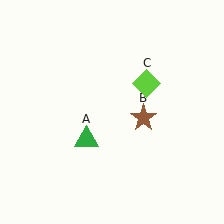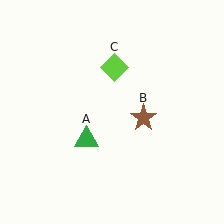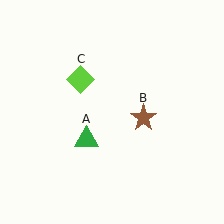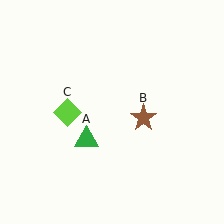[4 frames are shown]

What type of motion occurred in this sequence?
The lime diamond (object C) rotated counterclockwise around the center of the scene.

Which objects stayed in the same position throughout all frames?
Green triangle (object A) and brown star (object B) remained stationary.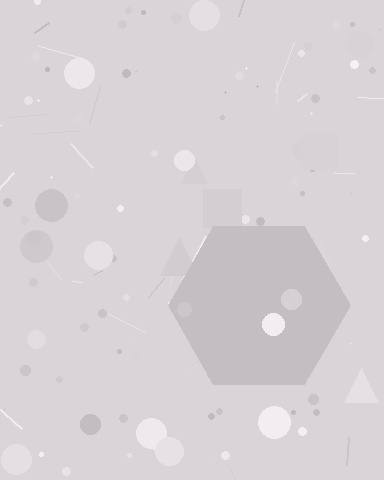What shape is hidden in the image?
A hexagon is hidden in the image.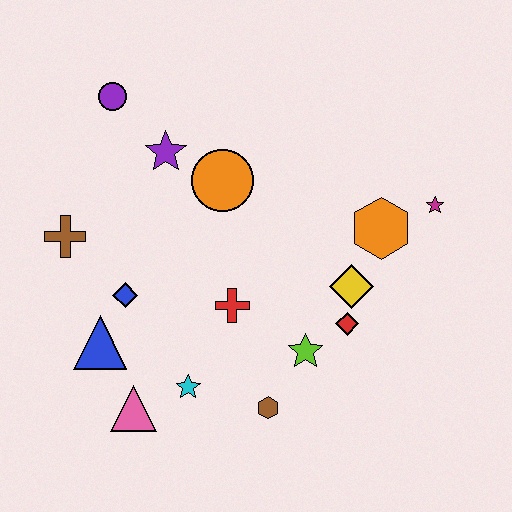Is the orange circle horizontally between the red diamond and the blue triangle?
Yes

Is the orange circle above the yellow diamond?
Yes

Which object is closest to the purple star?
The orange circle is closest to the purple star.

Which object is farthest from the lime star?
The purple circle is farthest from the lime star.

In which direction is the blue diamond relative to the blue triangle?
The blue diamond is above the blue triangle.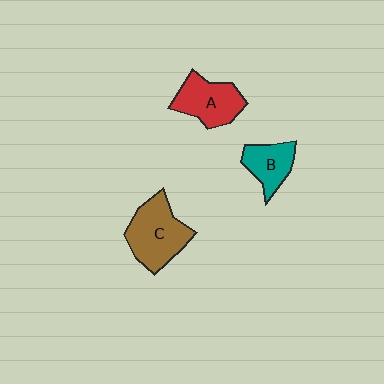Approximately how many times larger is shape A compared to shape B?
Approximately 1.3 times.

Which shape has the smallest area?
Shape B (teal).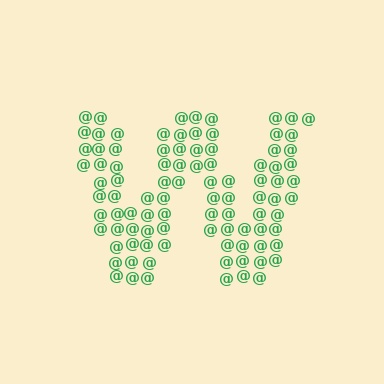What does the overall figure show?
The overall figure shows the letter W.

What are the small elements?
The small elements are at signs.